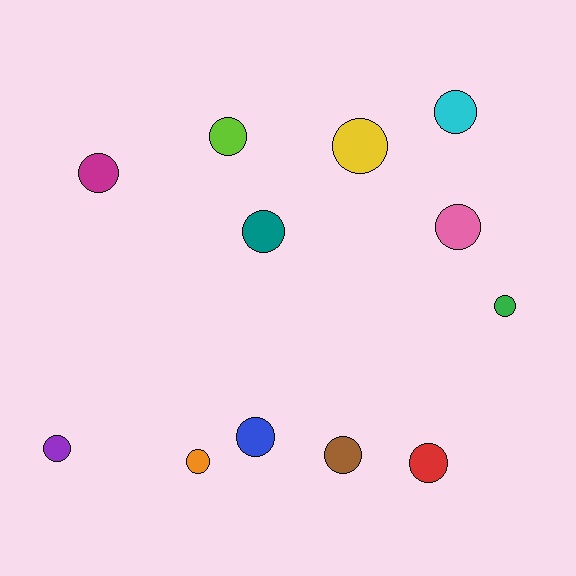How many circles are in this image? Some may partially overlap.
There are 12 circles.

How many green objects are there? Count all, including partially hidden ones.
There is 1 green object.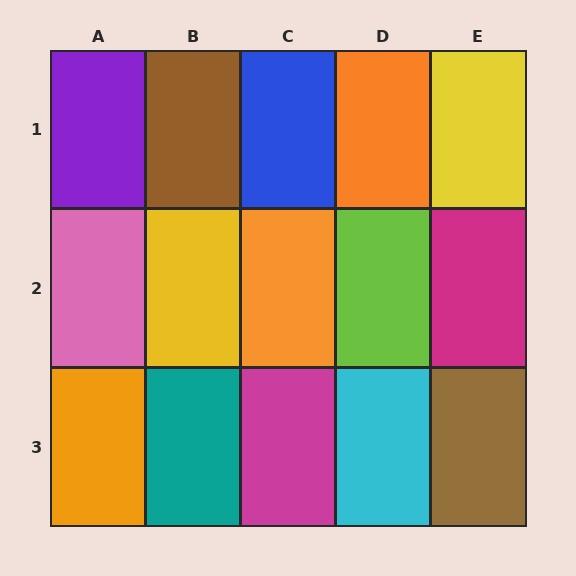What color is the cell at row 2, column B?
Yellow.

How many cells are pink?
1 cell is pink.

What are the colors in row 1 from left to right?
Purple, brown, blue, orange, yellow.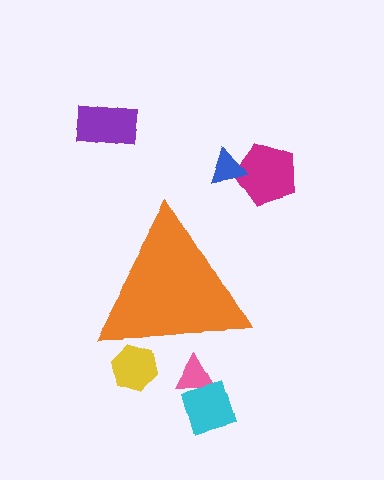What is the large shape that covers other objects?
An orange triangle.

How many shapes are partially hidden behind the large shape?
2 shapes are partially hidden.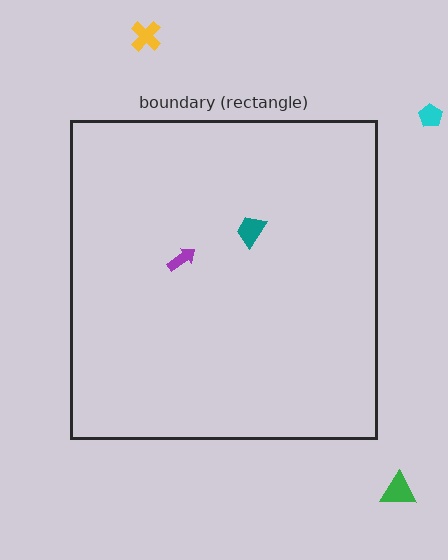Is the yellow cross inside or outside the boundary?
Outside.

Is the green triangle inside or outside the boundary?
Outside.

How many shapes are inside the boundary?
2 inside, 3 outside.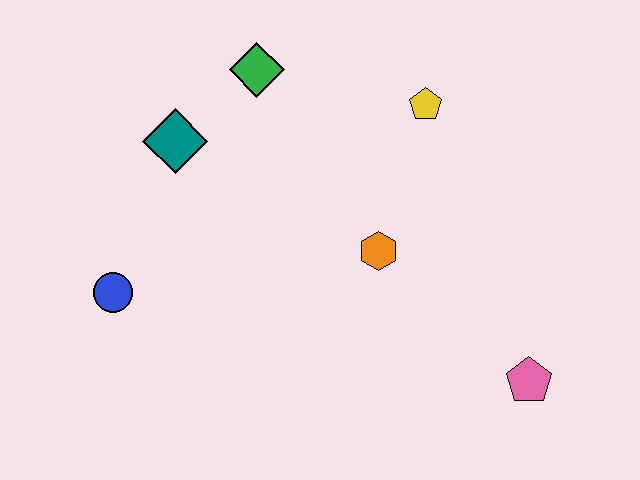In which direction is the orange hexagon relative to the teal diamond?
The orange hexagon is to the right of the teal diamond.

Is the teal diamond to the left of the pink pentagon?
Yes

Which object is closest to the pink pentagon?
The orange hexagon is closest to the pink pentagon.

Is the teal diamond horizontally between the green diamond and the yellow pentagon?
No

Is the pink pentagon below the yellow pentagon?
Yes